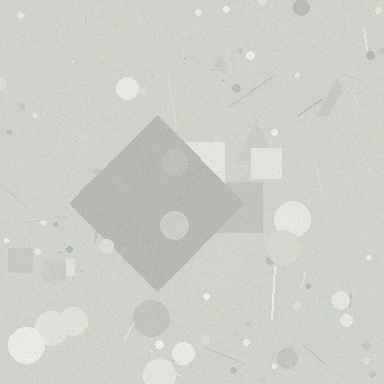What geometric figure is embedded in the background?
A diamond is embedded in the background.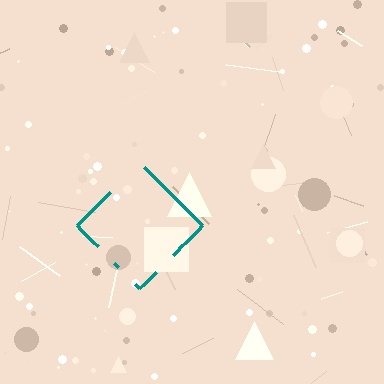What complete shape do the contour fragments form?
The contour fragments form a diamond.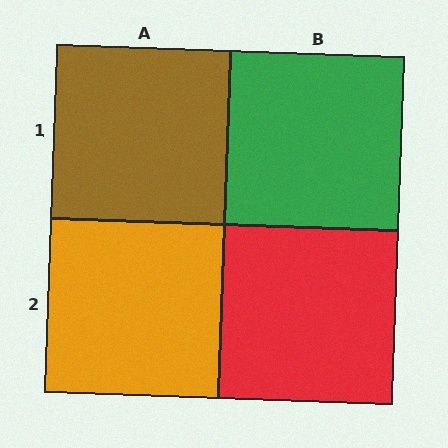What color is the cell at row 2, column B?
Red.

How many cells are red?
1 cell is red.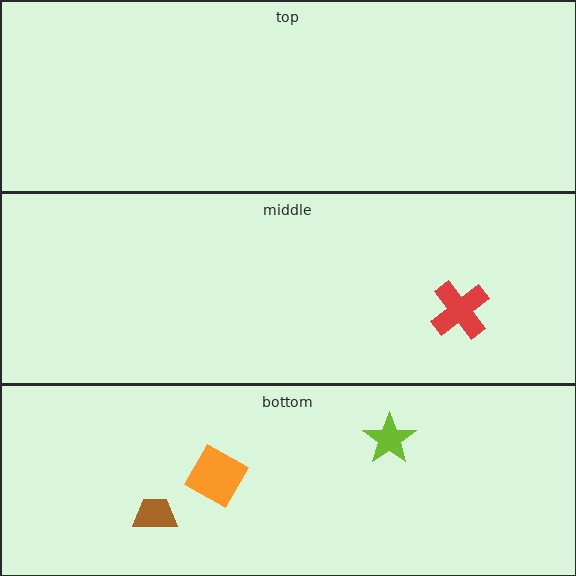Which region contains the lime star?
The bottom region.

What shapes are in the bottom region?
The brown trapezoid, the orange diamond, the lime star.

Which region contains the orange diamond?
The bottom region.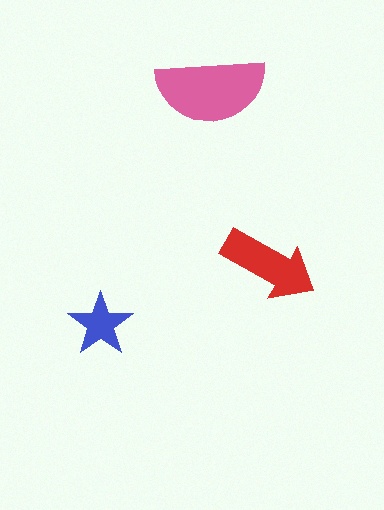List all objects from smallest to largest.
The blue star, the red arrow, the pink semicircle.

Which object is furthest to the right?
The red arrow is rightmost.